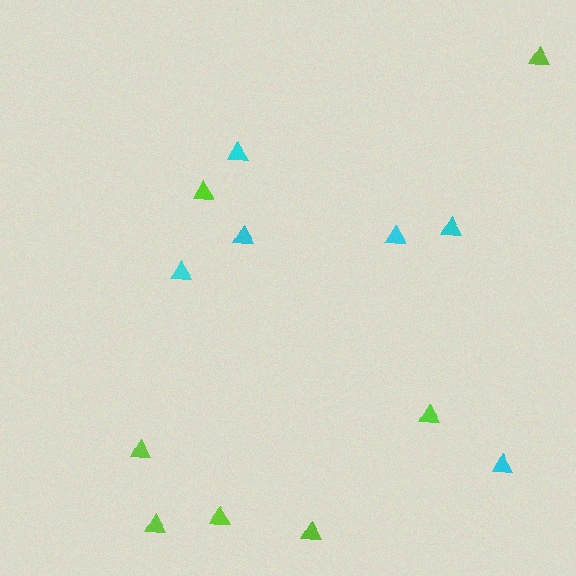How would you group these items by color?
There are 2 groups: one group of cyan triangles (6) and one group of lime triangles (7).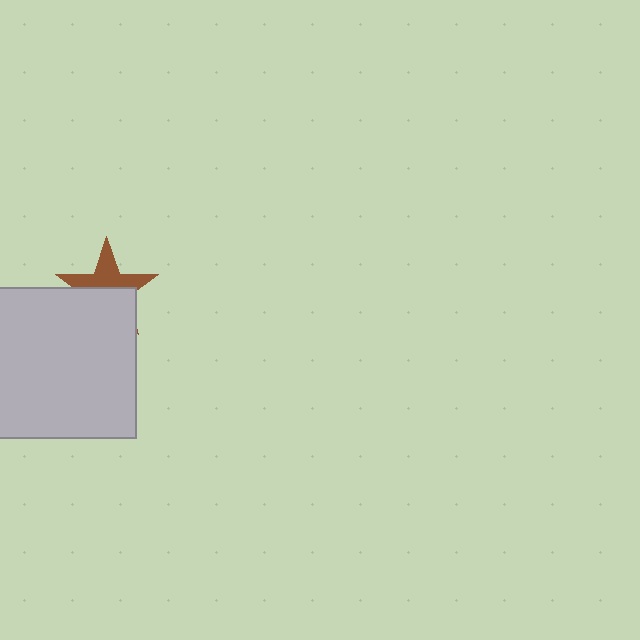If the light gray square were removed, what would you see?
You would see the complete brown star.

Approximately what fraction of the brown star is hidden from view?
Roughly 51% of the brown star is hidden behind the light gray square.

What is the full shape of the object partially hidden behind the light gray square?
The partially hidden object is a brown star.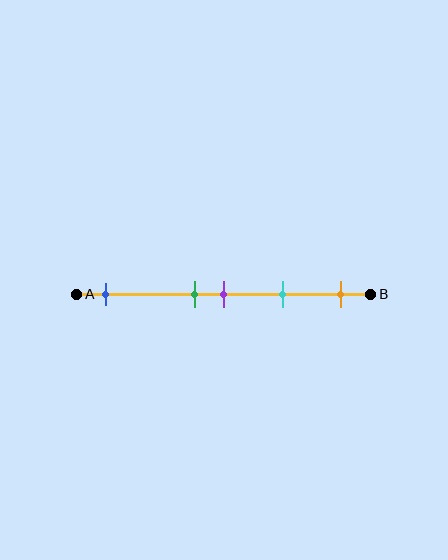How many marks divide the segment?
There are 5 marks dividing the segment.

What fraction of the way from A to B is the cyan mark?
The cyan mark is approximately 70% (0.7) of the way from A to B.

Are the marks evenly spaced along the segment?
No, the marks are not evenly spaced.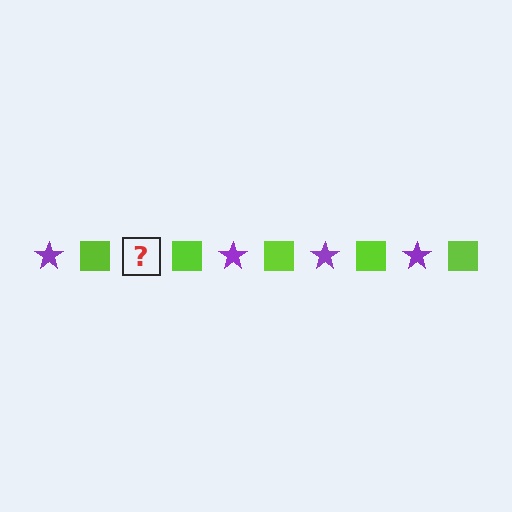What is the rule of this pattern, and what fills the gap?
The rule is that the pattern alternates between purple star and lime square. The gap should be filled with a purple star.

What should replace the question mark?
The question mark should be replaced with a purple star.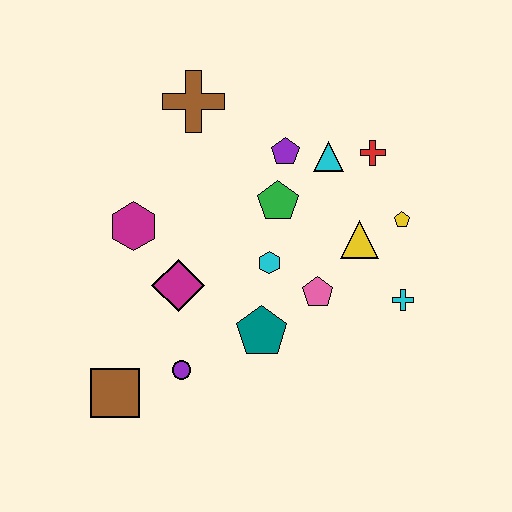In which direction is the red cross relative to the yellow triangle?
The red cross is above the yellow triangle.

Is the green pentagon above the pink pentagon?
Yes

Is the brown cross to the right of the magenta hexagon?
Yes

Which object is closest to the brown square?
The purple circle is closest to the brown square.